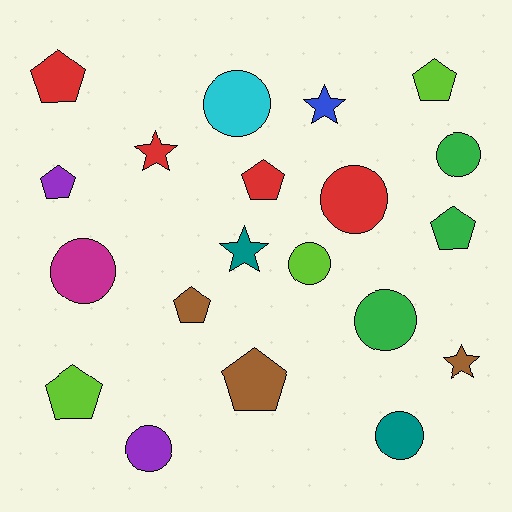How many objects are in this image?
There are 20 objects.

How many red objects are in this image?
There are 4 red objects.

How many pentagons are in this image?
There are 8 pentagons.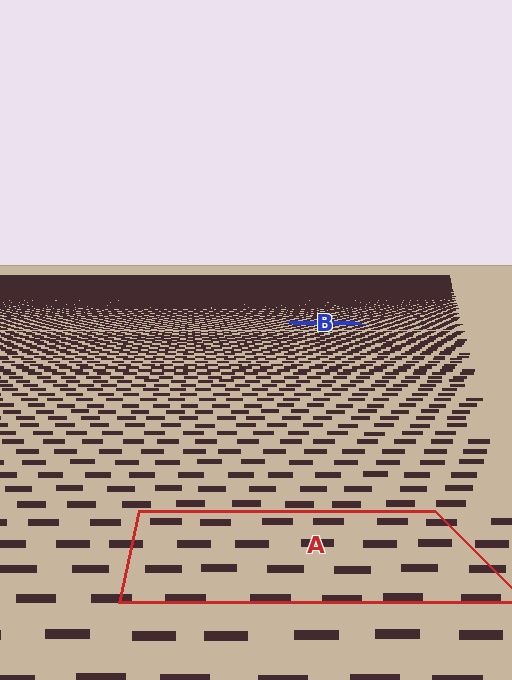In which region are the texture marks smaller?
The texture marks are smaller in region B, because it is farther away.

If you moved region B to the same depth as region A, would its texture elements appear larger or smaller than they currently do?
They would appear larger. At a closer depth, the same texture elements are projected at a bigger on-screen size.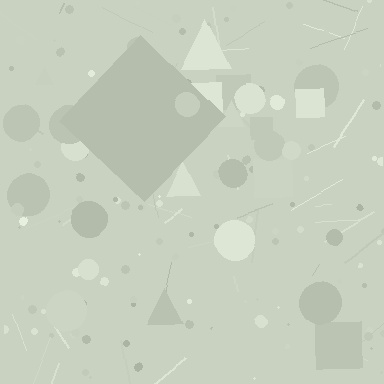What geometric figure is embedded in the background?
A diamond is embedded in the background.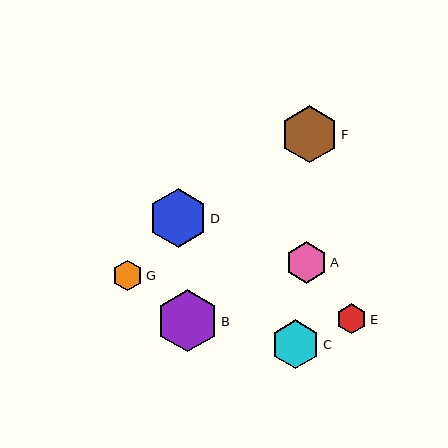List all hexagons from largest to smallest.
From largest to smallest: B, D, F, C, A, E, G.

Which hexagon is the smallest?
Hexagon G is the smallest with a size of approximately 30 pixels.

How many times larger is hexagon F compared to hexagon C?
Hexagon F is approximately 1.2 times the size of hexagon C.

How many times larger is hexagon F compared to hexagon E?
Hexagon F is approximately 1.9 times the size of hexagon E.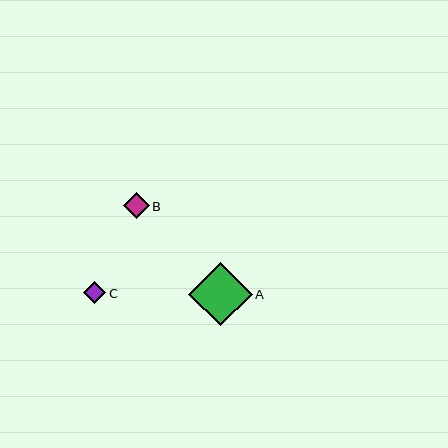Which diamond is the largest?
Diamond A is the largest with a size of approximately 64 pixels.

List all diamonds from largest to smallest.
From largest to smallest: A, B, C.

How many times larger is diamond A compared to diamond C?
Diamond A is approximately 2.9 times the size of diamond C.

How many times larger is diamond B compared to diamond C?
Diamond B is approximately 1.2 times the size of diamond C.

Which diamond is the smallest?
Diamond C is the smallest with a size of approximately 22 pixels.